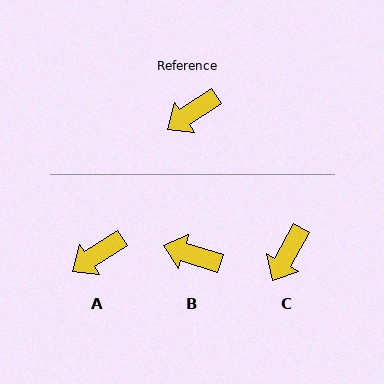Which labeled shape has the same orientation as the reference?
A.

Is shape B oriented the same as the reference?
No, it is off by about 51 degrees.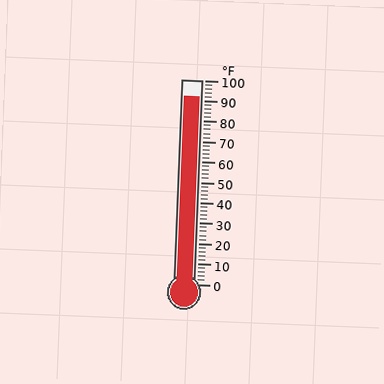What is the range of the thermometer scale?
The thermometer scale ranges from 0°F to 100°F.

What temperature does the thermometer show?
The thermometer shows approximately 92°F.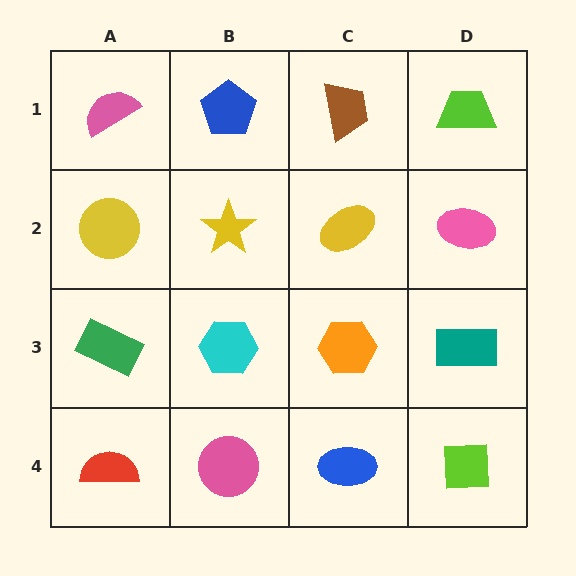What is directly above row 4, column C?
An orange hexagon.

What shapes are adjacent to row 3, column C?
A yellow ellipse (row 2, column C), a blue ellipse (row 4, column C), a cyan hexagon (row 3, column B), a teal rectangle (row 3, column D).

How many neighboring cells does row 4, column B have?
3.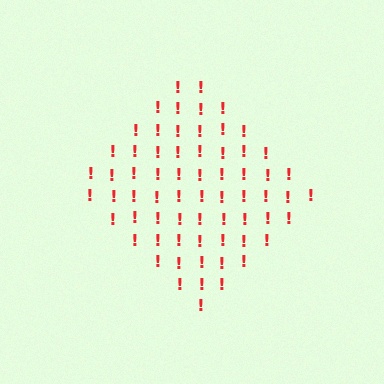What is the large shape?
The large shape is a diamond.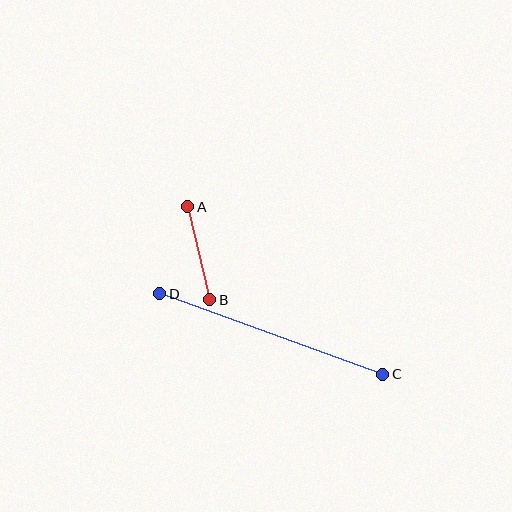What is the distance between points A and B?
The distance is approximately 95 pixels.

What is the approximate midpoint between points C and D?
The midpoint is at approximately (271, 334) pixels.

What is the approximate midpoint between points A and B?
The midpoint is at approximately (199, 253) pixels.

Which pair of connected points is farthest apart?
Points C and D are farthest apart.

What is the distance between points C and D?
The distance is approximately 237 pixels.